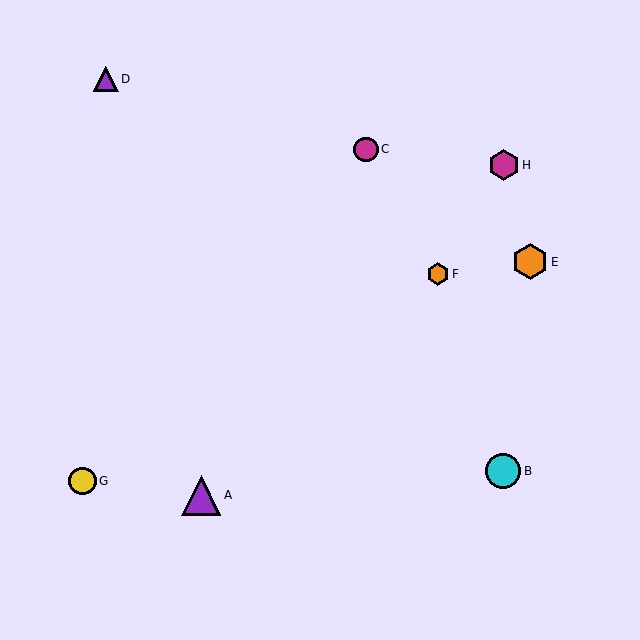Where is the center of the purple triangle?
The center of the purple triangle is at (106, 79).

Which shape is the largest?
The purple triangle (labeled A) is the largest.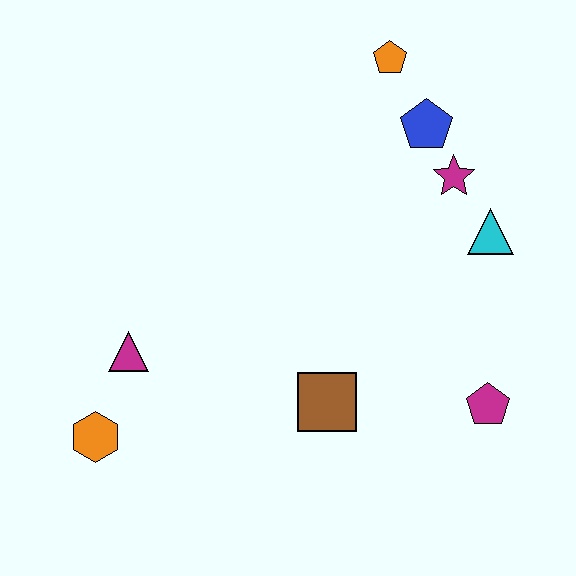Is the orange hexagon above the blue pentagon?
No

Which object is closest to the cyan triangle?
The magenta star is closest to the cyan triangle.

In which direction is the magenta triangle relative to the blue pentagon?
The magenta triangle is to the left of the blue pentagon.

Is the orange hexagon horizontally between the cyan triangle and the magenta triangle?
No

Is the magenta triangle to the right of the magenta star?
No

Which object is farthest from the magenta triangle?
The orange pentagon is farthest from the magenta triangle.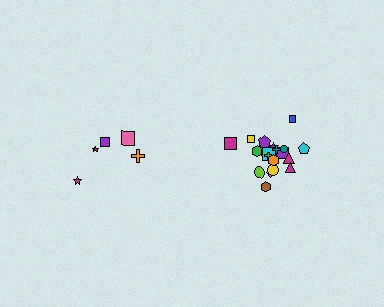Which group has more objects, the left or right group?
The right group.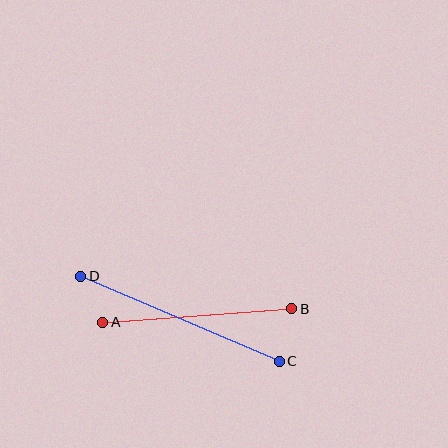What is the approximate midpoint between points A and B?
The midpoint is at approximately (197, 315) pixels.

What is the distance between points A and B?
The distance is approximately 190 pixels.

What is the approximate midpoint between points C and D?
The midpoint is at approximately (180, 319) pixels.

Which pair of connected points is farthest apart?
Points C and D are farthest apart.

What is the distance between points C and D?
The distance is approximately 216 pixels.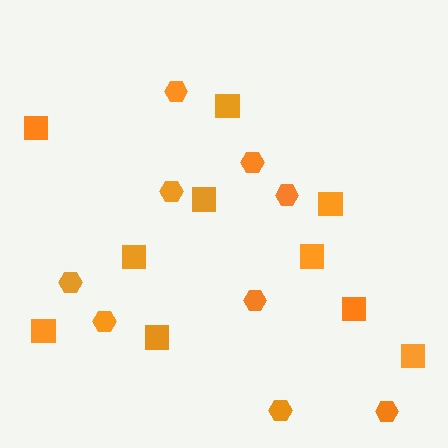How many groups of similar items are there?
There are 2 groups: one group of squares (10) and one group of hexagons (9).